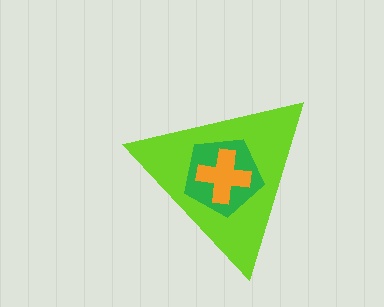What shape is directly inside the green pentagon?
The orange cross.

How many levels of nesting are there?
3.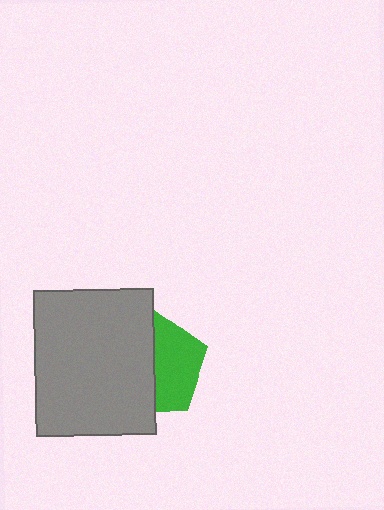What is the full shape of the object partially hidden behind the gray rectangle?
The partially hidden object is a green pentagon.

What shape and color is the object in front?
The object in front is a gray rectangle.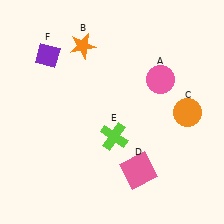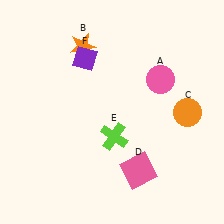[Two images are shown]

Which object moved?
The purple diamond (F) moved right.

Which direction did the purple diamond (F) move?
The purple diamond (F) moved right.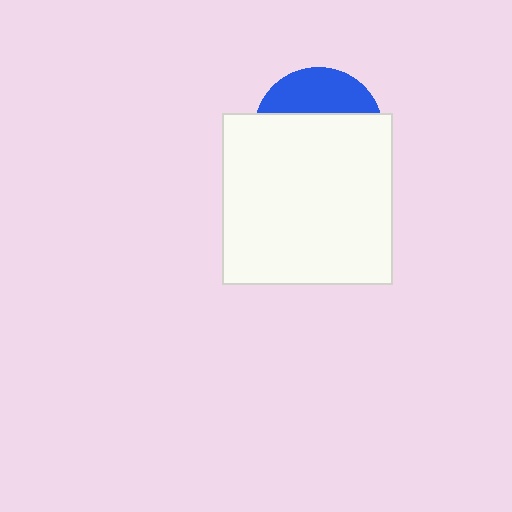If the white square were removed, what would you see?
You would see the complete blue circle.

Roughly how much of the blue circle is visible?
A small part of it is visible (roughly 33%).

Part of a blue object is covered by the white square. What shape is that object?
It is a circle.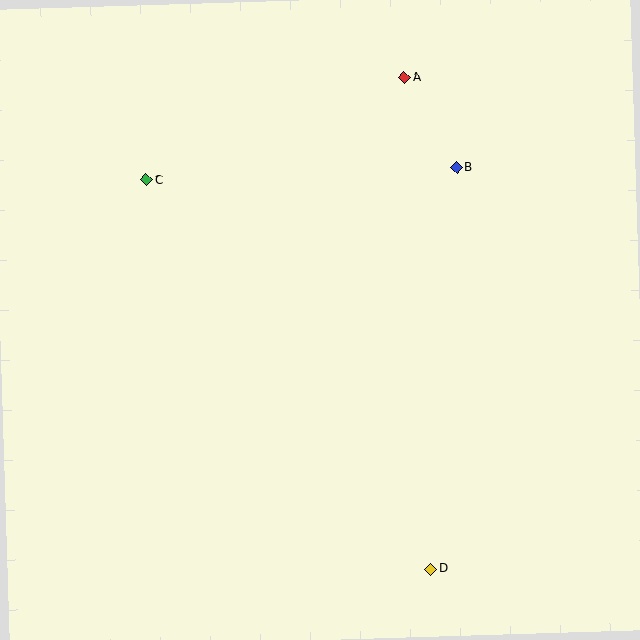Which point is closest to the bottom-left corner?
Point D is closest to the bottom-left corner.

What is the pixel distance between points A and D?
The distance between A and D is 492 pixels.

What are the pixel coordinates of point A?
Point A is at (404, 78).